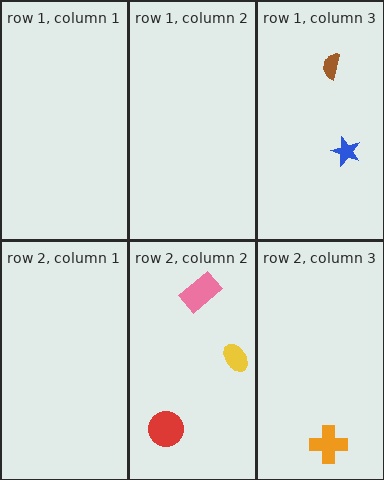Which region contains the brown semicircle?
The row 1, column 3 region.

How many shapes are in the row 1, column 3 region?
2.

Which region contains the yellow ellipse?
The row 2, column 2 region.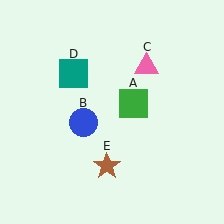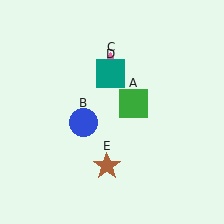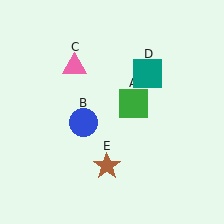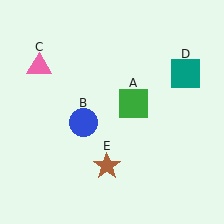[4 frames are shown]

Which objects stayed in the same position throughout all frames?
Green square (object A) and blue circle (object B) and brown star (object E) remained stationary.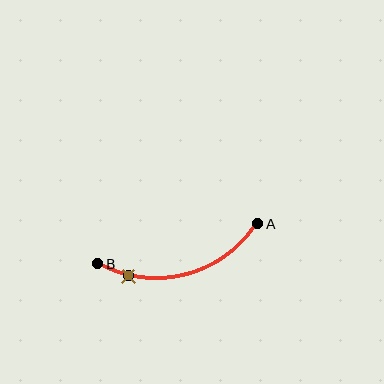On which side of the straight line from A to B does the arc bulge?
The arc bulges below the straight line connecting A and B.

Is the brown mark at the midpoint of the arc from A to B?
No. The brown mark lies on the arc but is closer to endpoint B. The arc midpoint would be at the point on the curve equidistant along the arc from both A and B.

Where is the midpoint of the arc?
The arc midpoint is the point on the curve farthest from the straight line joining A and B. It sits below that line.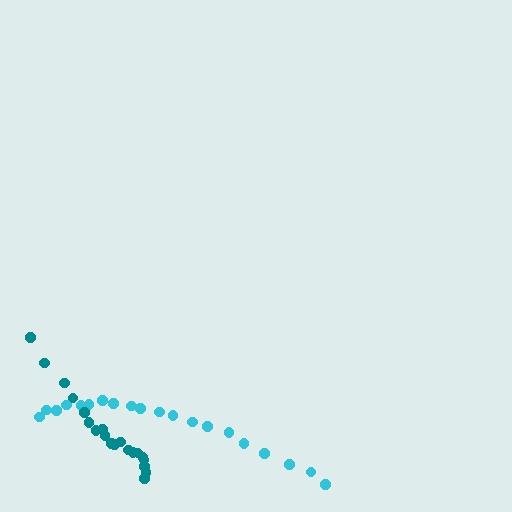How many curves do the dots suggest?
There are 2 distinct paths.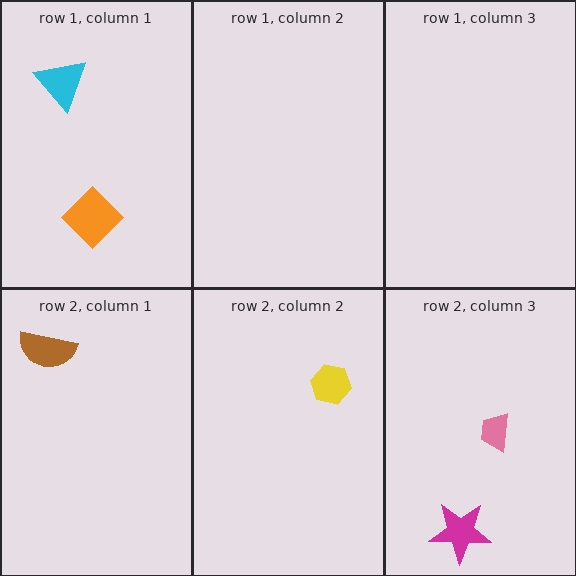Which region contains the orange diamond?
The row 1, column 1 region.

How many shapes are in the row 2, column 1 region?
1.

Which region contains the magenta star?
The row 2, column 3 region.